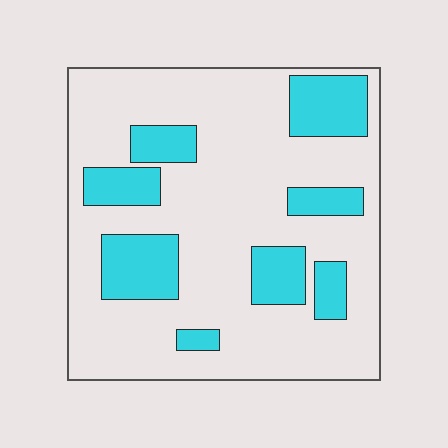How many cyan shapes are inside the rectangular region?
8.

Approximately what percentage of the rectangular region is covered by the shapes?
Approximately 25%.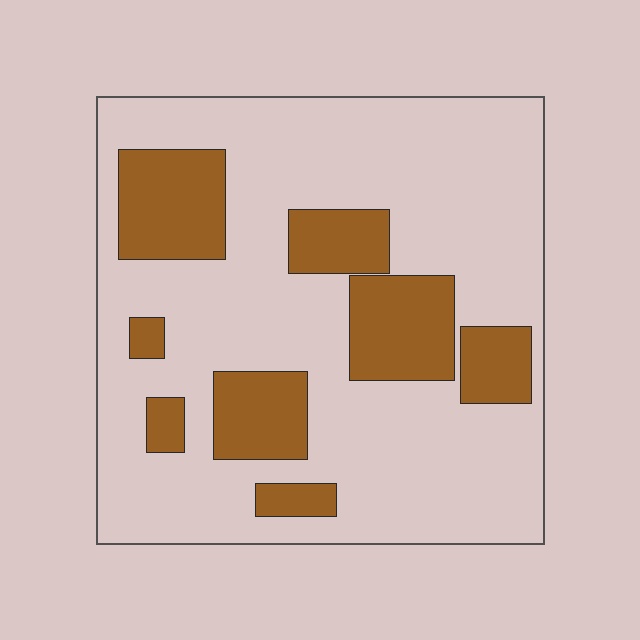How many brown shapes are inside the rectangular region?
8.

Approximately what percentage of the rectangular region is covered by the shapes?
Approximately 25%.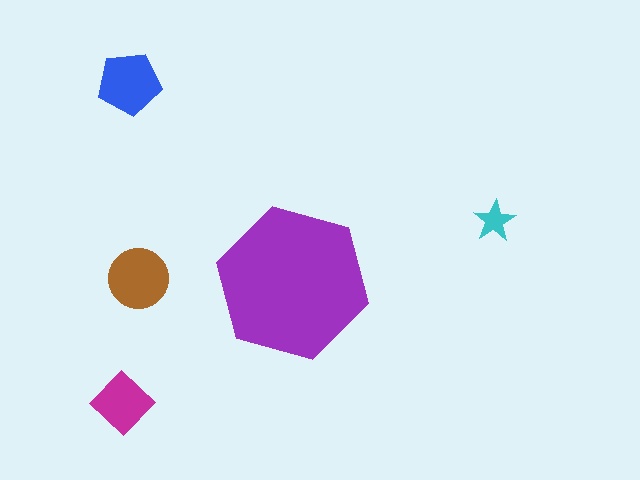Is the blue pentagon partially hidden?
No, the blue pentagon is fully visible.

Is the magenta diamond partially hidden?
No, the magenta diamond is fully visible.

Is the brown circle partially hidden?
No, the brown circle is fully visible.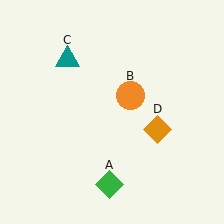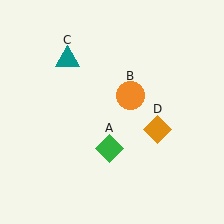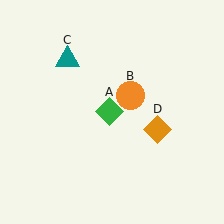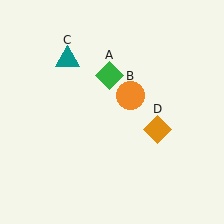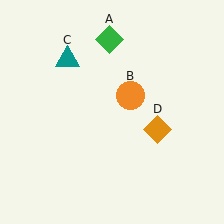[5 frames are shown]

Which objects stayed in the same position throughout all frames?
Orange circle (object B) and teal triangle (object C) and orange diamond (object D) remained stationary.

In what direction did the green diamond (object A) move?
The green diamond (object A) moved up.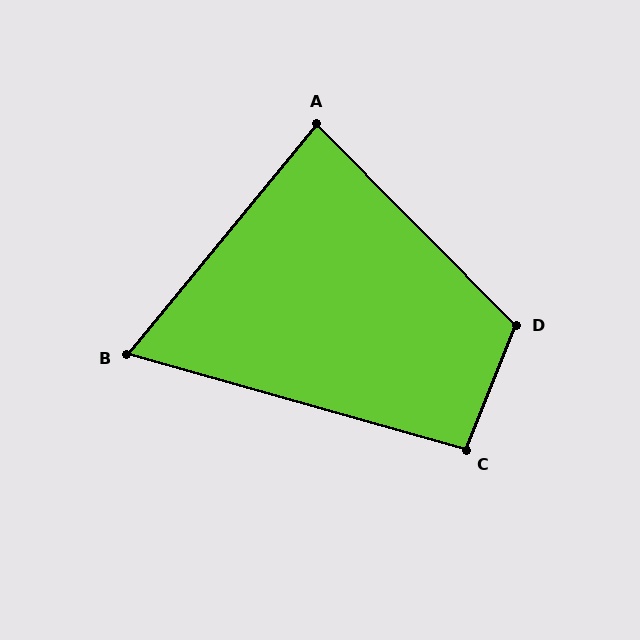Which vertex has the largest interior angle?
D, at approximately 114 degrees.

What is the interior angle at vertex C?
Approximately 96 degrees (obtuse).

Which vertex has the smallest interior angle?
B, at approximately 66 degrees.